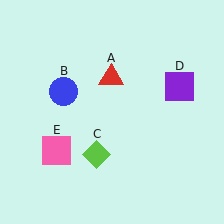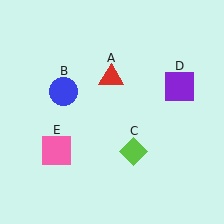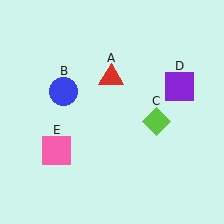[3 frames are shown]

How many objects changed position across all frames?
1 object changed position: lime diamond (object C).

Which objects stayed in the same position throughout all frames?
Red triangle (object A) and blue circle (object B) and purple square (object D) and pink square (object E) remained stationary.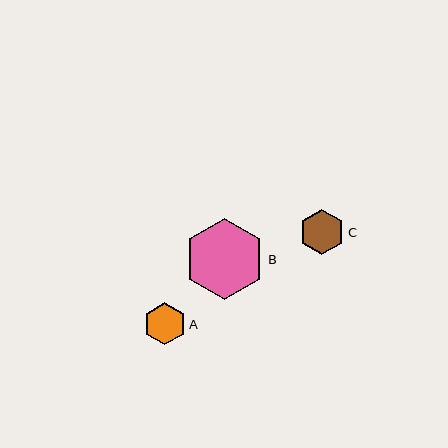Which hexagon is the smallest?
Hexagon A is the smallest with a size of approximately 42 pixels.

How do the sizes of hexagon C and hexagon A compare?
Hexagon C and hexagon A are approximately the same size.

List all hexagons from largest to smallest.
From largest to smallest: B, C, A.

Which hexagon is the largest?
Hexagon B is the largest with a size of approximately 82 pixels.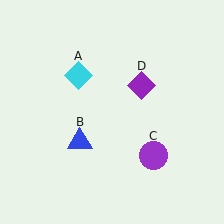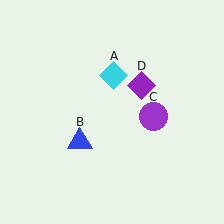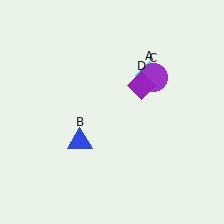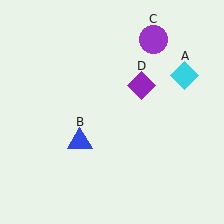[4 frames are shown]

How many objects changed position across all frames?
2 objects changed position: cyan diamond (object A), purple circle (object C).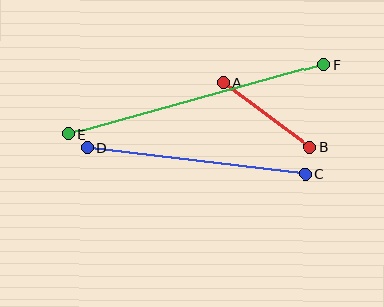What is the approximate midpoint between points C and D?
The midpoint is at approximately (196, 160) pixels.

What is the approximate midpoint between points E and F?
The midpoint is at approximately (196, 99) pixels.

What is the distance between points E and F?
The distance is approximately 265 pixels.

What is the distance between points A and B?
The distance is approximately 107 pixels.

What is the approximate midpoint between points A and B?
The midpoint is at approximately (267, 115) pixels.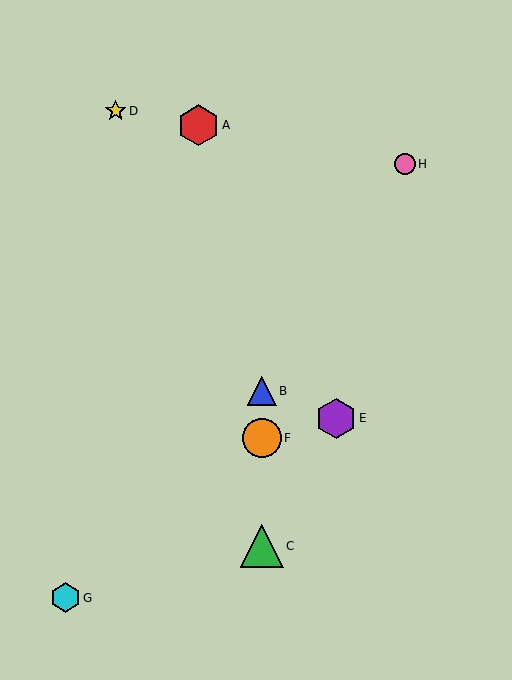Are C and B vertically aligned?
Yes, both are at x≈262.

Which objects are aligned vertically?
Objects B, C, F are aligned vertically.